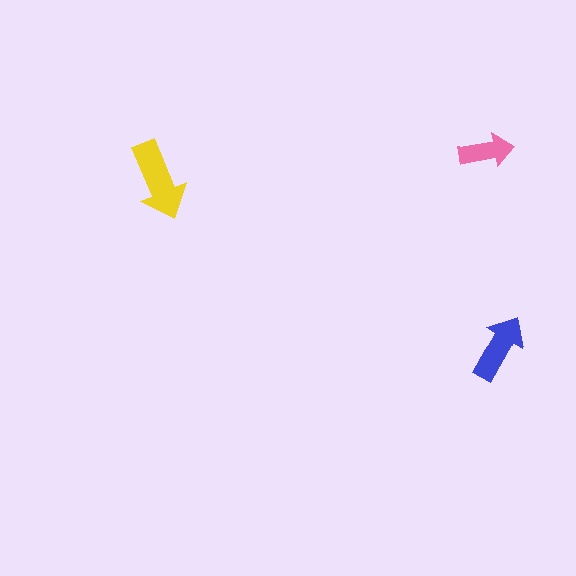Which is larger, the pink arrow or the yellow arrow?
The yellow one.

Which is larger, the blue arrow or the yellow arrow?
The yellow one.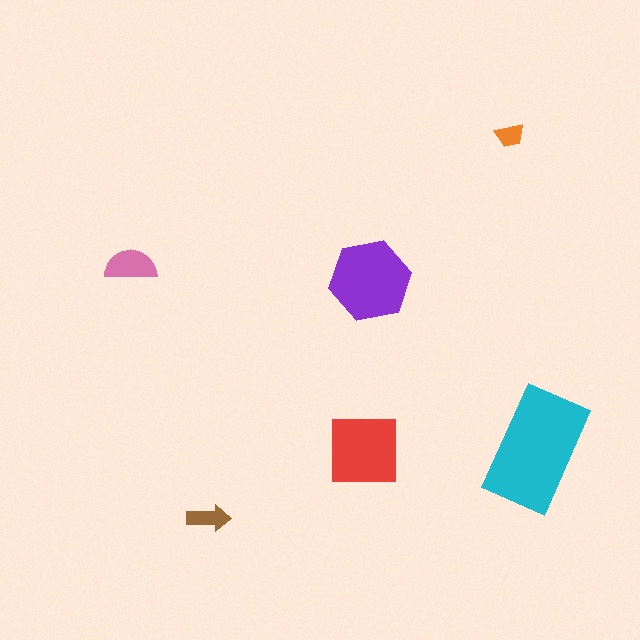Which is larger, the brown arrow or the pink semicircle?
The pink semicircle.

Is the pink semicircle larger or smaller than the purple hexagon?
Smaller.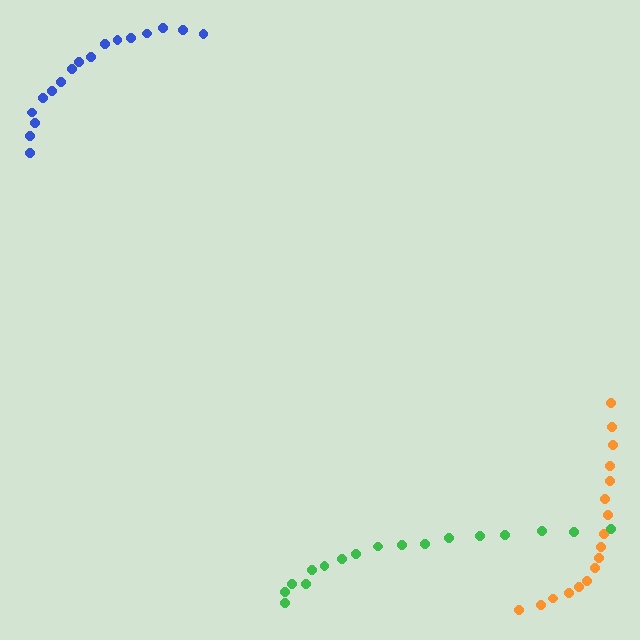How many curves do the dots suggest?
There are 3 distinct paths.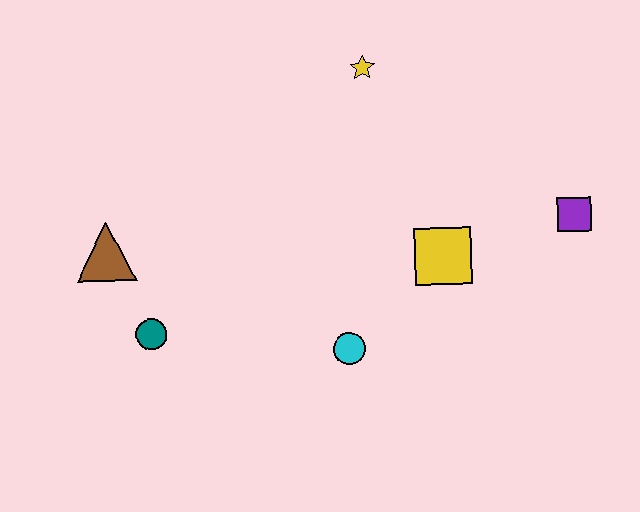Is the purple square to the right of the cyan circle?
Yes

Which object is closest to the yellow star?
The yellow square is closest to the yellow star.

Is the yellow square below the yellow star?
Yes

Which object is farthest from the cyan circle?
The yellow star is farthest from the cyan circle.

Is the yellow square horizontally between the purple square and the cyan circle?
Yes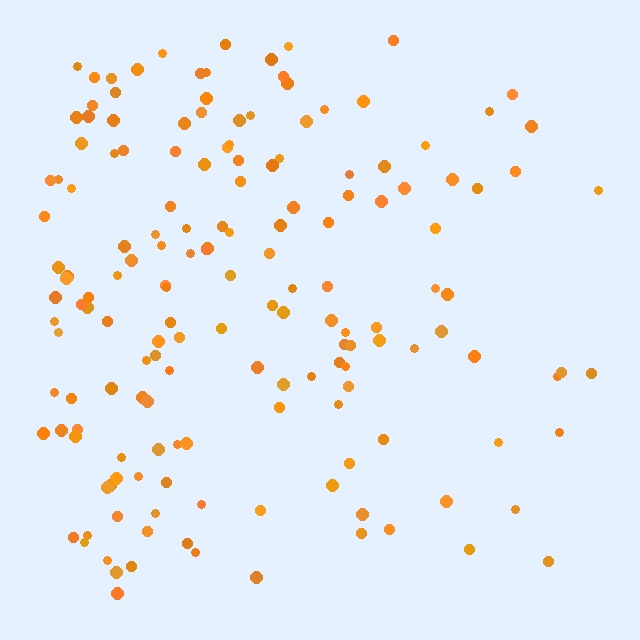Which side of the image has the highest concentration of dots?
The left.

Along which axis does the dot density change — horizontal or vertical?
Horizontal.